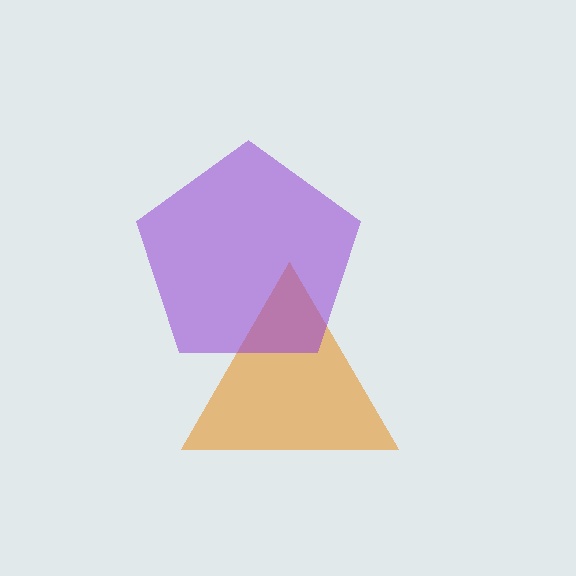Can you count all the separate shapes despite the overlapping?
Yes, there are 2 separate shapes.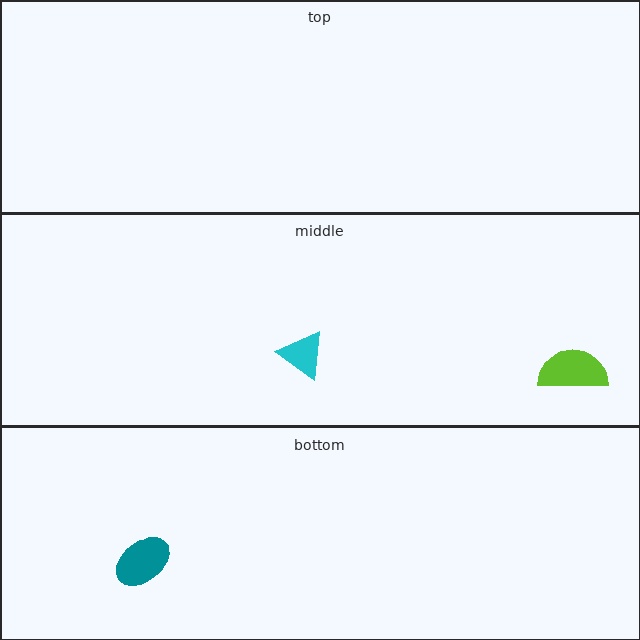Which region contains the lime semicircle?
The middle region.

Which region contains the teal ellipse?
The bottom region.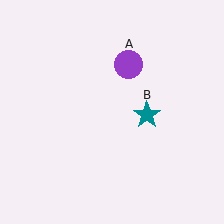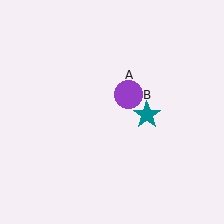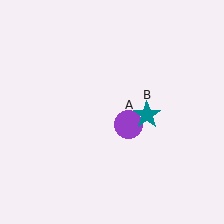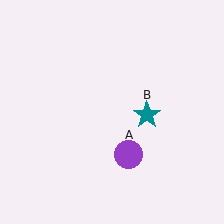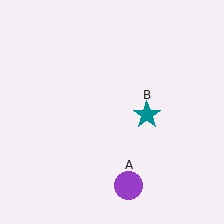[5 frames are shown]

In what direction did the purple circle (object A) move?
The purple circle (object A) moved down.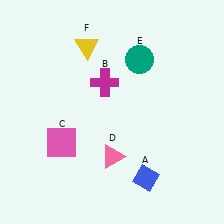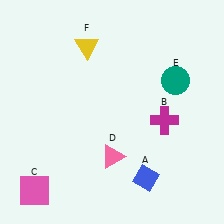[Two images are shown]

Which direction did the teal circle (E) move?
The teal circle (E) moved right.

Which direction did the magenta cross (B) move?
The magenta cross (B) moved right.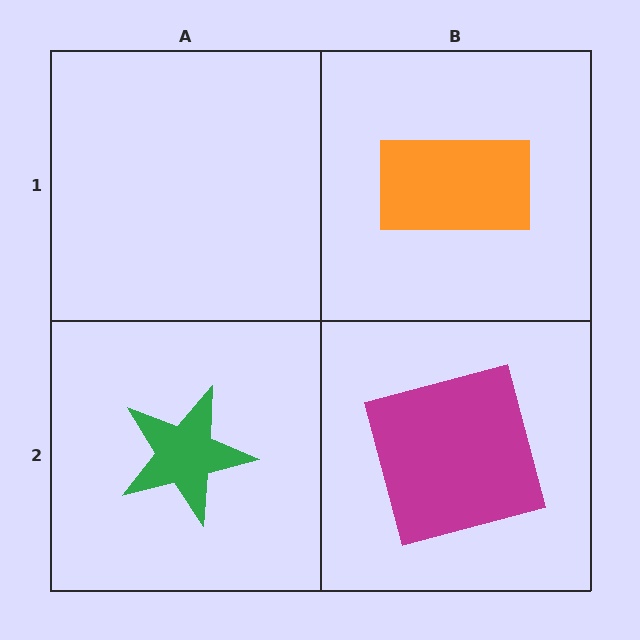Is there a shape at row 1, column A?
No, that cell is empty.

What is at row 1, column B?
An orange rectangle.